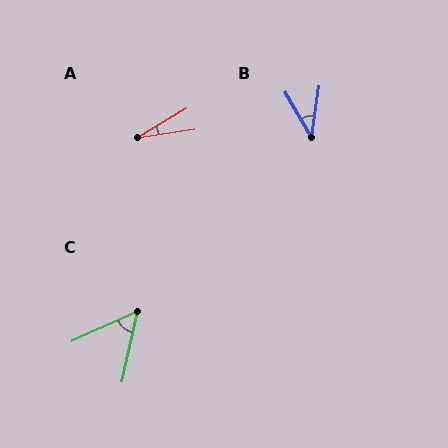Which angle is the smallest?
A, at approximately 23 degrees.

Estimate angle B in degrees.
Approximately 39 degrees.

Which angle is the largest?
C, at approximately 53 degrees.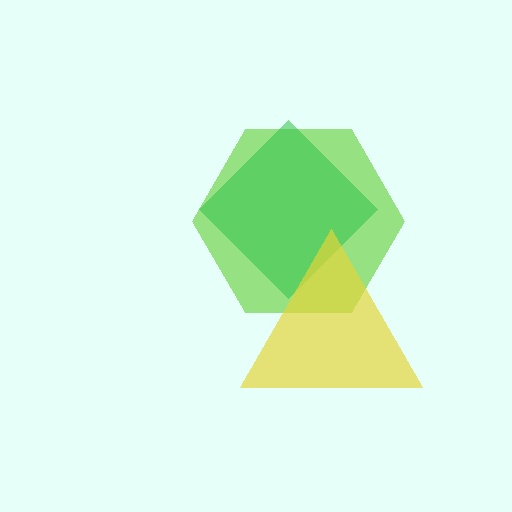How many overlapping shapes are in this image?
There are 3 overlapping shapes in the image.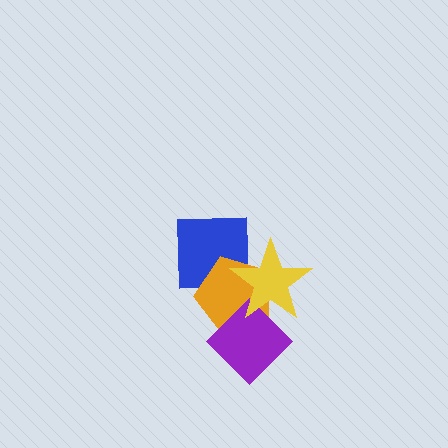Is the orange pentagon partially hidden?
Yes, it is partially covered by another shape.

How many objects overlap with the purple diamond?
2 objects overlap with the purple diamond.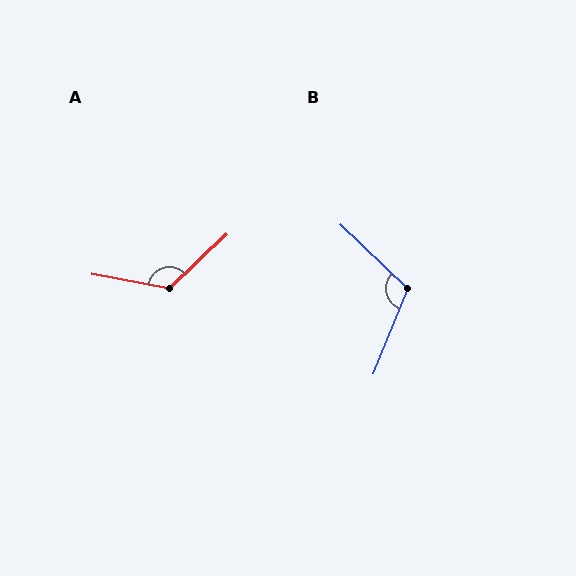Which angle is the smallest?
B, at approximately 112 degrees.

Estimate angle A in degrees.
Approximately 126 degrees.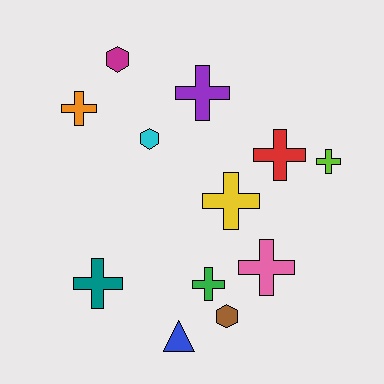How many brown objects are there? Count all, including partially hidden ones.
There is 1 brown object.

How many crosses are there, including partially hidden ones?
There are 8 crosses.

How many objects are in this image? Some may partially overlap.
There are 12 objects.